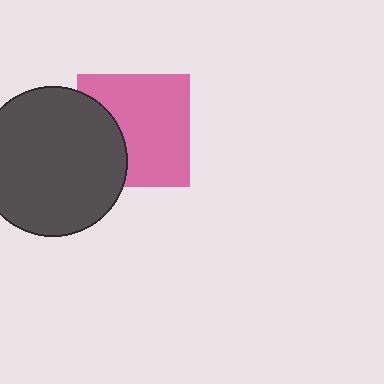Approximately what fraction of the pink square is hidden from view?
Roughly 30% of the pink square is hidden behind the dark gray circle.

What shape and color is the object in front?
The object in front is a dark gray circle.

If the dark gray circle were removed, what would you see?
You would see the complete pink square.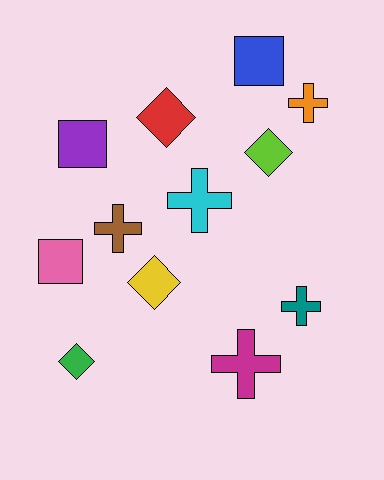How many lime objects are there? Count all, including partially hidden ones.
There is 1 lime object.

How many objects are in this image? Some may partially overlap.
There are 12 objects.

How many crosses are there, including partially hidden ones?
There are 5 crosses.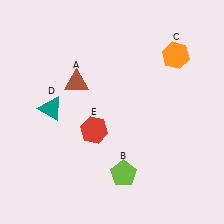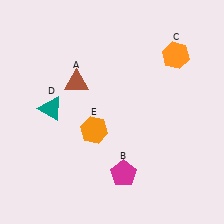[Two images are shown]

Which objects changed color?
B changed from lime to magenta. E changed from red to orange.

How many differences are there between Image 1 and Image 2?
There are 2 differences between the two images.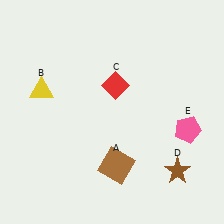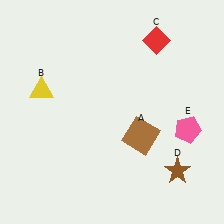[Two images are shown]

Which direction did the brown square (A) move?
The brown square (A) moved up.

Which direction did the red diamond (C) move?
The red diamond (C) moved up.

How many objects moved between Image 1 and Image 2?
2 objects moved between the two images.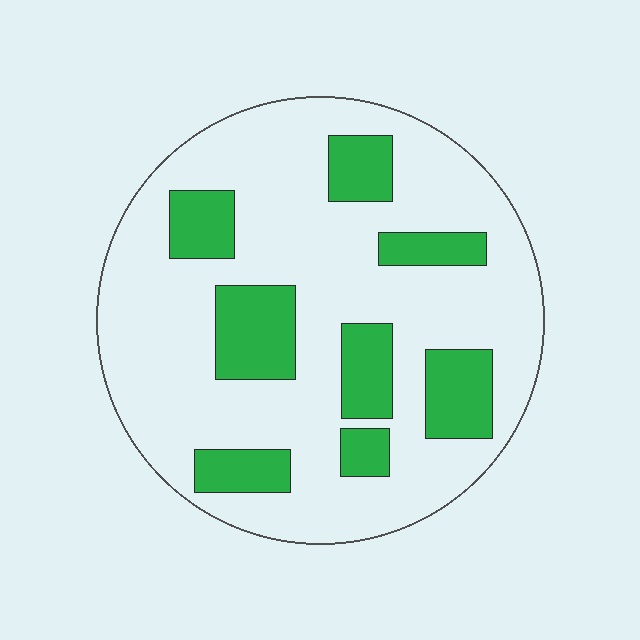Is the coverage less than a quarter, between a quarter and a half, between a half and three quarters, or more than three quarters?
Less than a quarter.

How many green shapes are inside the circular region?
8.